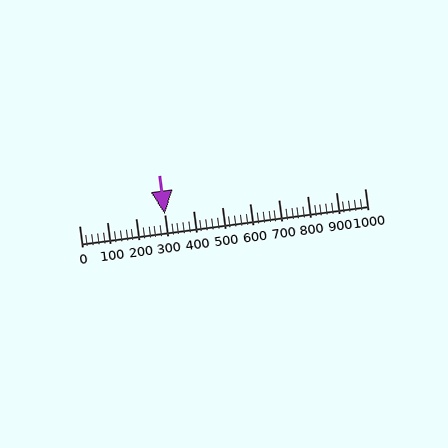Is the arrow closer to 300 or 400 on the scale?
The arrow is closer to 300.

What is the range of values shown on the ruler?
The ruler shows values from 0 to 1000.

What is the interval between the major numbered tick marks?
The major tick marks are spaced 100 units apart.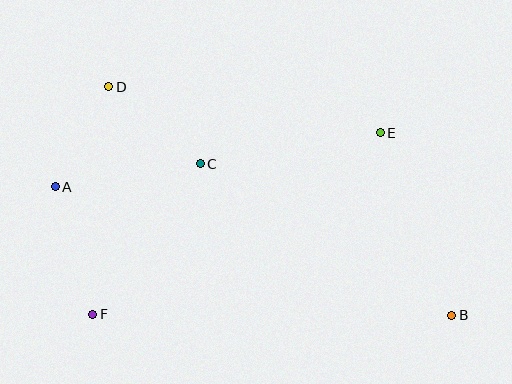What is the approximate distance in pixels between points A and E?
The distance between A and E is approximately 329 pixels.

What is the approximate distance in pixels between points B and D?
The distance between B and D is approximately 412 pixels.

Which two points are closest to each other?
Points A and D are closest to each other.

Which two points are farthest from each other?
Points A and B are farthest from each other.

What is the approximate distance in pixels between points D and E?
The distance between D and E is approximately 276 pixels.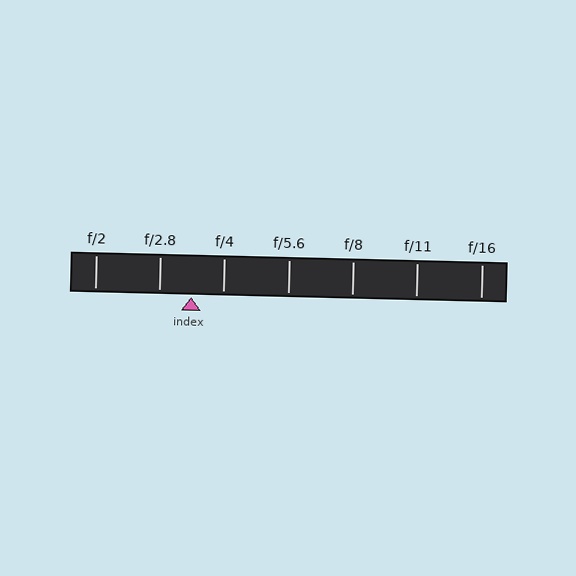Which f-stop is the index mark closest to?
The index mark is closest to f/4.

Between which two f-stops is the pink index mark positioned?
The index mark is between f/2.8 and f/4.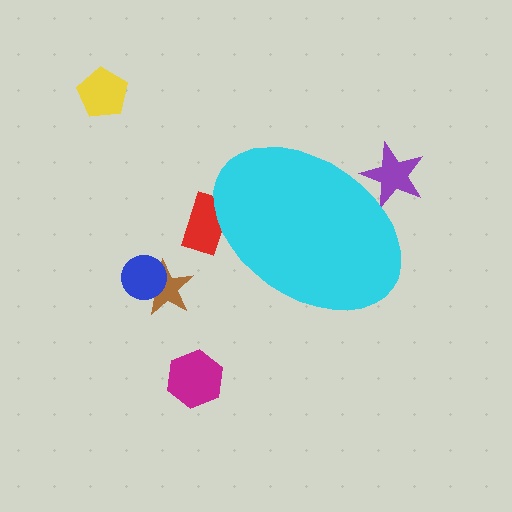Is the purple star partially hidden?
Yes, the purple star is partially hidden behind the cyan ellipse.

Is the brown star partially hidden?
No, the brown star is fully visible.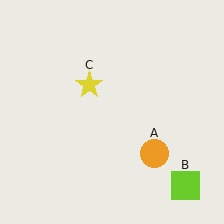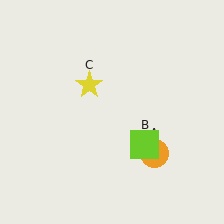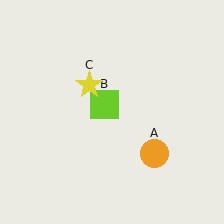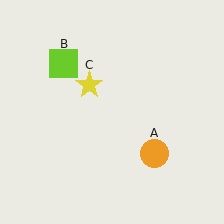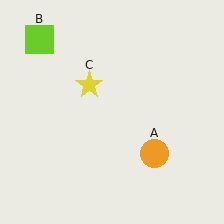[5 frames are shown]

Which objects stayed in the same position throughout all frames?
Orange circle (object A) and yellow star (object C) remained stationary.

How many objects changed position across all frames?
1 object changed position: lime square (object B).